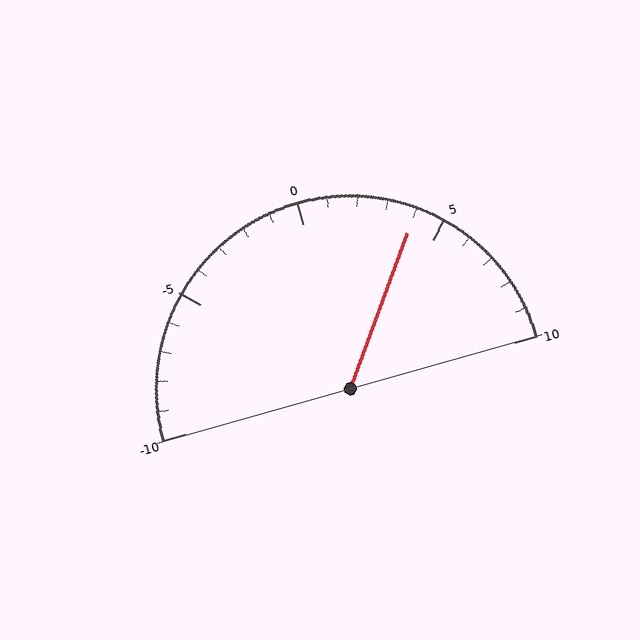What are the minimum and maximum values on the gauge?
The gauge ranges from -10 to 10.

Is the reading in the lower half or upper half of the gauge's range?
The reading is in the upper half of the range (-10 to 10).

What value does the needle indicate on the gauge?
The needle indicates approximately 4.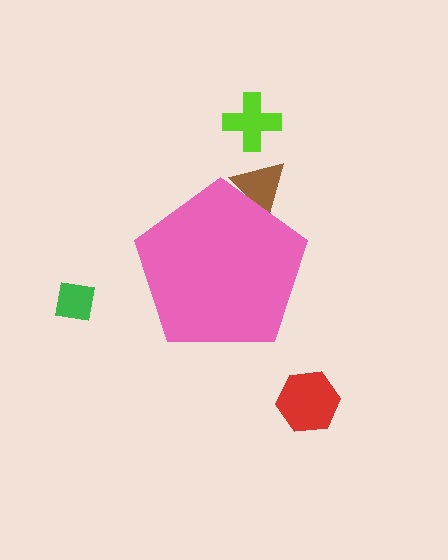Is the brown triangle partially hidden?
Yes, the brown triangle is partially hidden behind the pink pentagon.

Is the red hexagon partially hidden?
No, the red hexagon is fully visible.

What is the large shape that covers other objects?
A pink pentagon.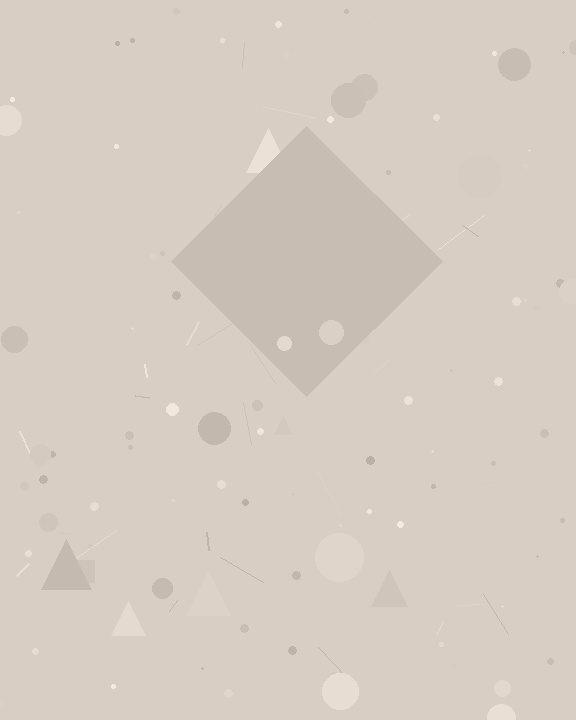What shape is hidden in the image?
A diamond is hidden in the image.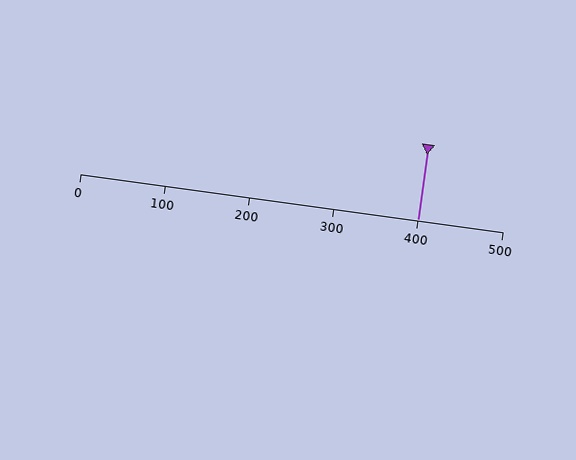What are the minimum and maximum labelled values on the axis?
The axis runs from 0 to 500.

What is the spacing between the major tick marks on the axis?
The major ticks are spaced 100 apart.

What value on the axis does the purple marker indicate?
The marker indicates approximately 400.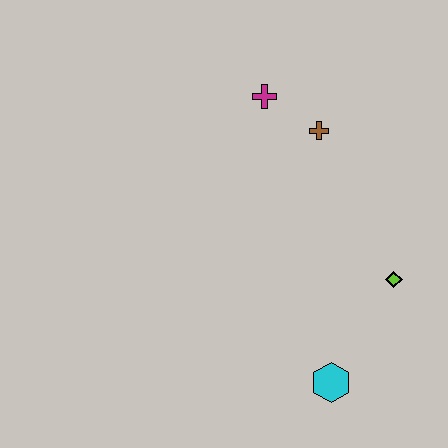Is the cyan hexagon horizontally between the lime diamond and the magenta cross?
Yes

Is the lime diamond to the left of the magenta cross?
No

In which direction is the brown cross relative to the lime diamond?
The brown cross is above the lime diamond.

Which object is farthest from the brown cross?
The cyan hexagon is farthest from the brown cross.